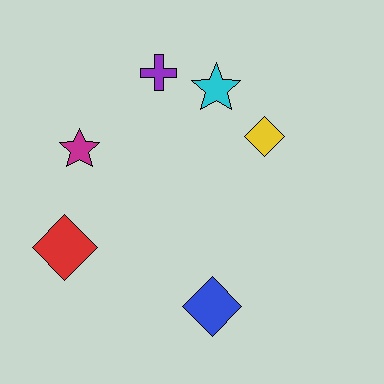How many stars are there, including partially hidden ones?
There are 2 stars.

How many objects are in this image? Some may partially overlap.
There are 6 objects.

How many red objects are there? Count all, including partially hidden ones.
There is 1 red object.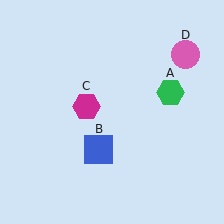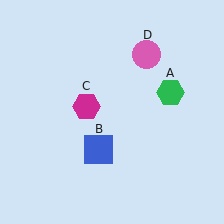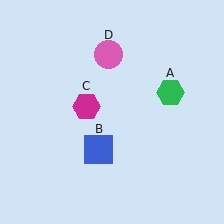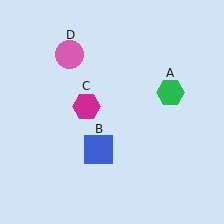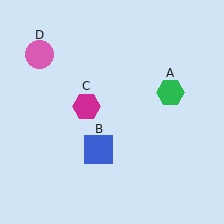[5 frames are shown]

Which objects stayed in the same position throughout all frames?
Green hexagon (object A) and blue square (object B) and magenta hexagon (object C) remained stationary.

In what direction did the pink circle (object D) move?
The pink circle (object D) moved left.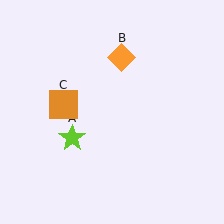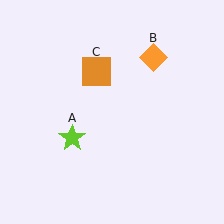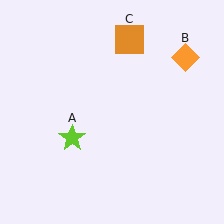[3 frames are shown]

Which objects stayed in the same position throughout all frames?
Lime star (object A) remained stationary.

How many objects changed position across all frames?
2 objects changed position: orange diamond (object B), orange square (object C).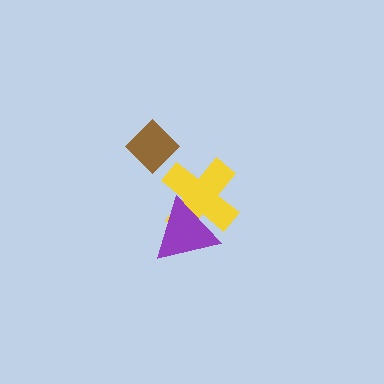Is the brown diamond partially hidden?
No, no other shape covers it.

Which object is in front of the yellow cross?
The purple triangle is in front of the yellow cross.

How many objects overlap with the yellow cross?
1 object overlaps with the yellow cross.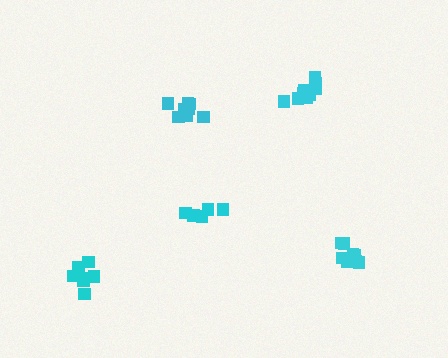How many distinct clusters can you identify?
There are 5 distinct clusters.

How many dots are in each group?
Group 1: 5 dots, Group 2: 8 dots, Group 3: 9 dots, Group 4: 7 dots, Group 5: 11 dots (40 total).